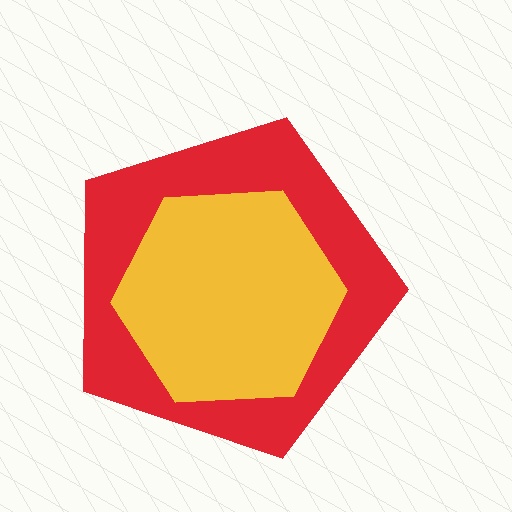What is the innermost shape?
The yellow hexagon.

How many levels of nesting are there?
2.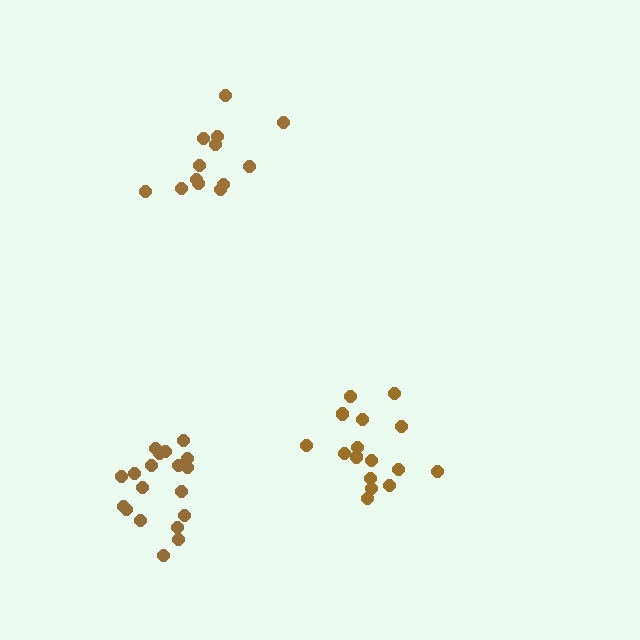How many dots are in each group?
Group 1: 19 dots, Group 2: 16 dots, Group 3: 13 dots (48 total).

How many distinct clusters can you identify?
There are 3 distinct clusters.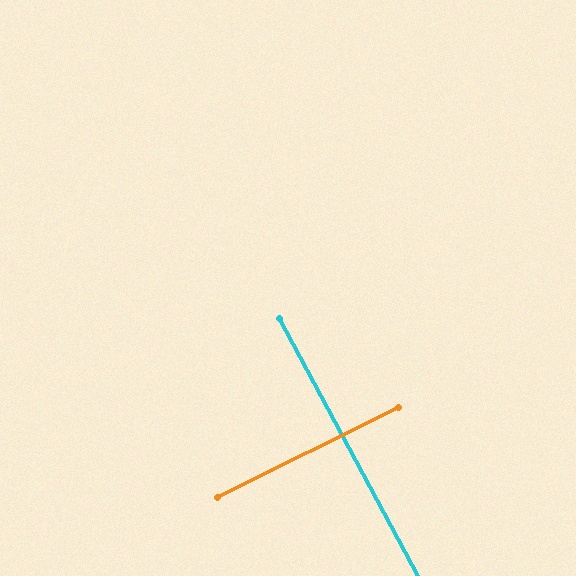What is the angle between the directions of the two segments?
Approximately 88 degrees.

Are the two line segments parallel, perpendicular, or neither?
Perpendicular — they meet at approximately 88°.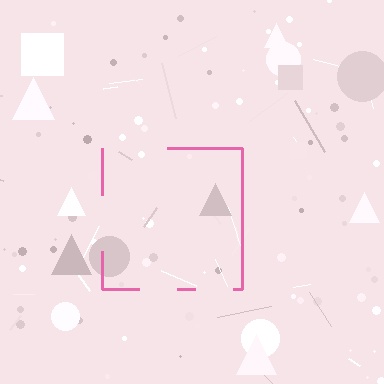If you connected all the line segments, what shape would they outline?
They would outline a square.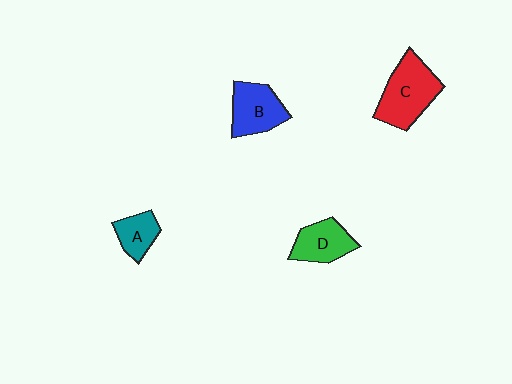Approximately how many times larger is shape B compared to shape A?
Approximately 1.6 times.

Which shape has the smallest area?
Shape A (teal).